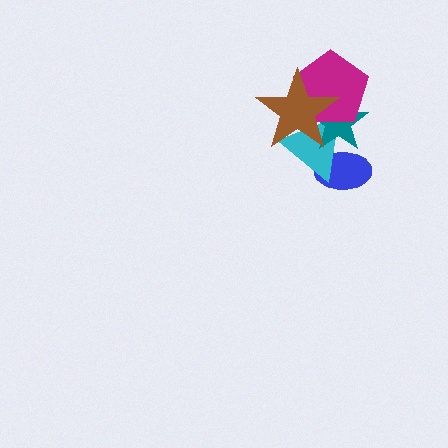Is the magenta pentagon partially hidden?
Yes, it is partially covered by another shape.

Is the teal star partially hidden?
Yes, it is partially covered by another shape.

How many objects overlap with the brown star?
3 objects overlap with the brown star.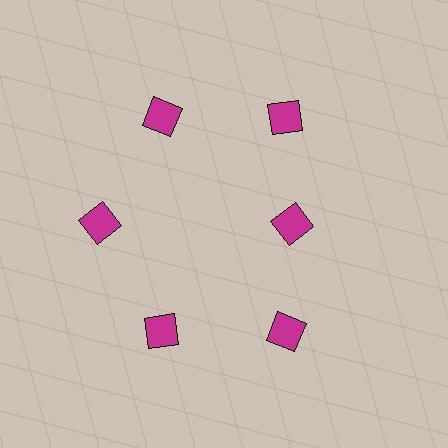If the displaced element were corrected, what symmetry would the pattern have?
It would have 6-fold rotational symmetry — the pattern would map onto itself every 60 degrees.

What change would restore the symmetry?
The symmetry would be restored by moving it outward, back onto the ring so that all 6 diamonds sit at equal angles and equal distance from the center.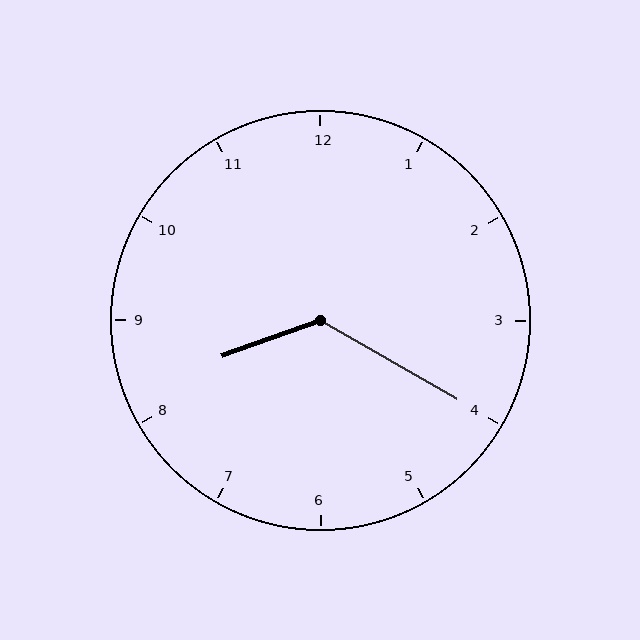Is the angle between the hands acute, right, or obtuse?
It is obtuse.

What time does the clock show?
8:20.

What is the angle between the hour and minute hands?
Approximately 130 degrees.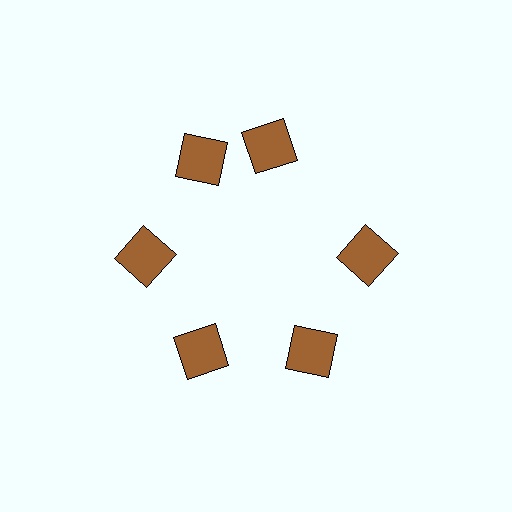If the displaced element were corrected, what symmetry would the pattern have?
It would have 6-fold rotational symmetry — the pattern would map onto itself every 60 degrees.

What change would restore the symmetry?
The symmetry would be restored by rotating it back into even spacing with its neighbors so that all 6 squares sit at equal angles and equal distance from the center.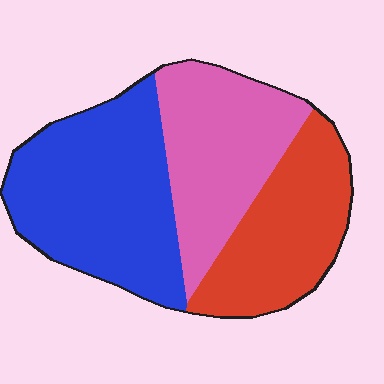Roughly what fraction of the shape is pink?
Pink takes up between a sixth and a third of the shape.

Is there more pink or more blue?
Blue.